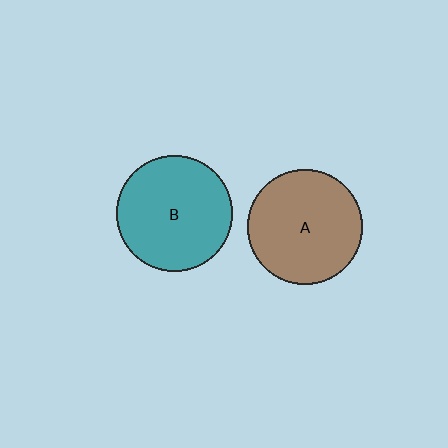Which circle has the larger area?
Circle B (teal).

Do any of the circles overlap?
No, none of the circles overlap.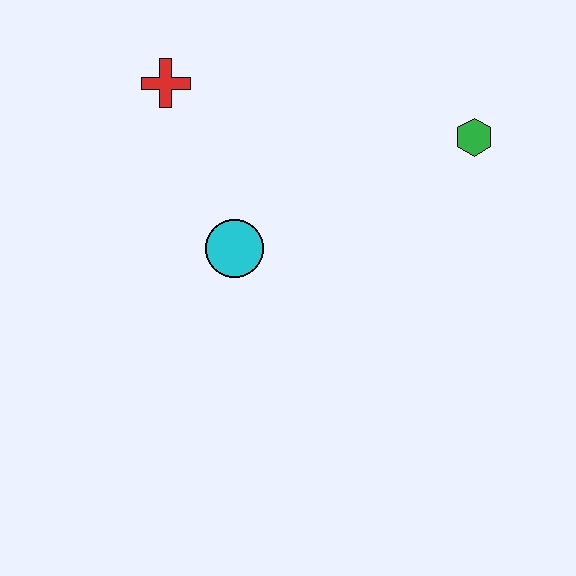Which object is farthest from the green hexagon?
The red cross is farthest from the green hexagon.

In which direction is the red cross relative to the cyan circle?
The red cross is above the cyan circle.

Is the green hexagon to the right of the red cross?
Yes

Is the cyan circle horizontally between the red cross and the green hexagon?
Yes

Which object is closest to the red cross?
The cyan circle is closest to the red cross.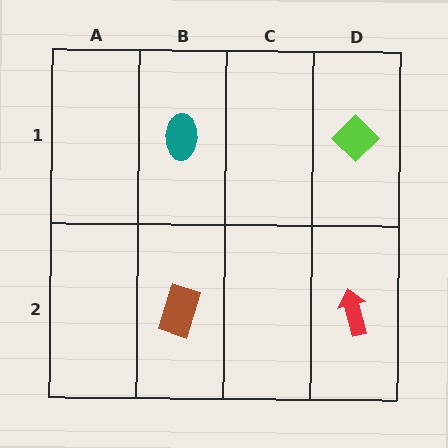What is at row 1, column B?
A teal ellipse.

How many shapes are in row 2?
2 shapes.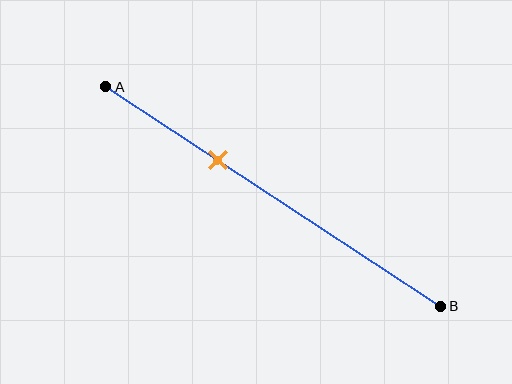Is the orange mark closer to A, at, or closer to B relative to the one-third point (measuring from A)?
The orange mark is approximately at the one-third point of segment AB.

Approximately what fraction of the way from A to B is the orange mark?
The orange mark is approximately 35% of the way from A to B.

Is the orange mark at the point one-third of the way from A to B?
Yes, the mark is approximately at the one-third point.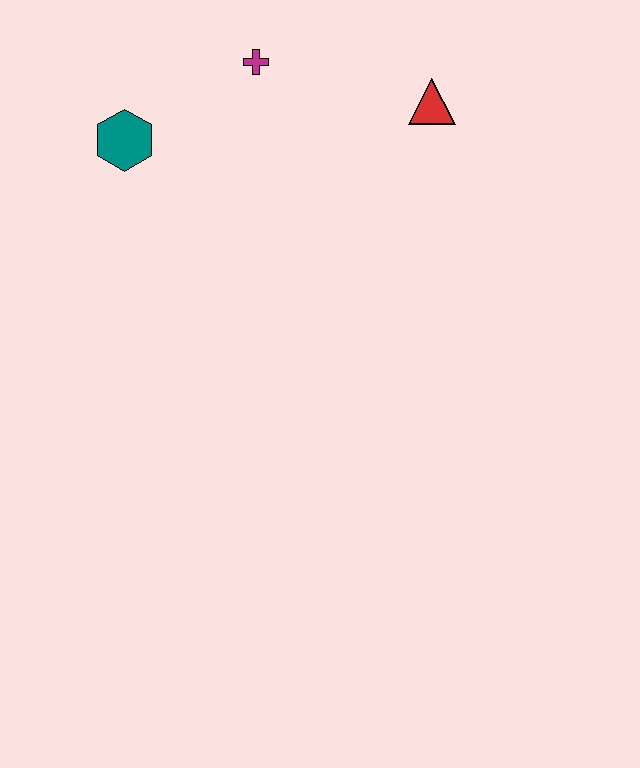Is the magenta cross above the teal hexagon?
Yes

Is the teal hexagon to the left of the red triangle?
Yes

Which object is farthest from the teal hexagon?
The red triangle is farthest from the teal hexagon.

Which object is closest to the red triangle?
The magenta cross is closest to the red triangle.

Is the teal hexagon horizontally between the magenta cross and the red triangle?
No